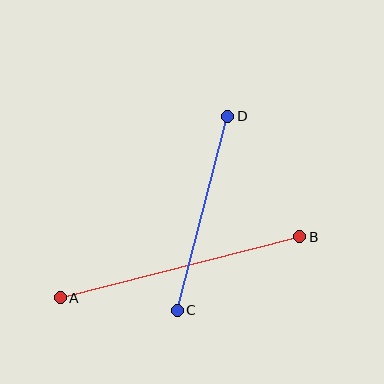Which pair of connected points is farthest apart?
Points A and B are farthest apart.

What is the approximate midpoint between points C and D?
The midpoint is at approximately (202, 213) pixels.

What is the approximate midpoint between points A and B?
The midpoint is at approximately (180, 267) pixels.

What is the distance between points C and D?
The distance is approximately 201 pixels.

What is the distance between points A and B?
The distance is approximately 247 pixels.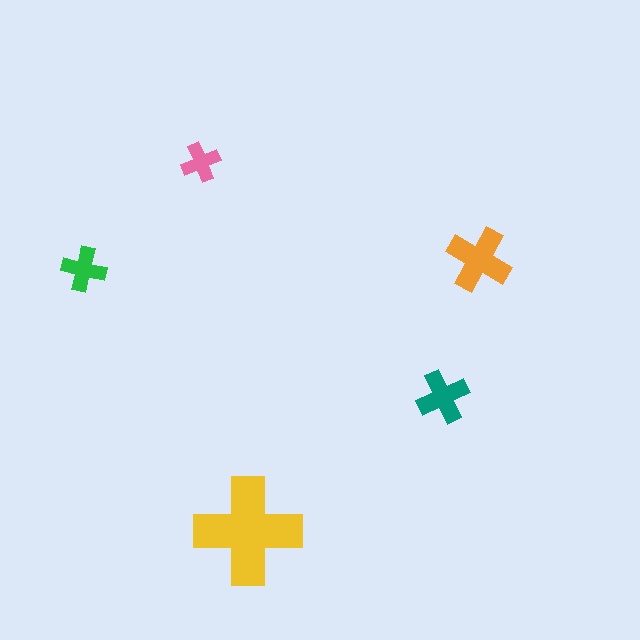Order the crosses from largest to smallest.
the yellow one, the orange one, the teal one, the green one, the pink one.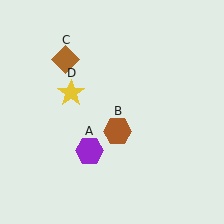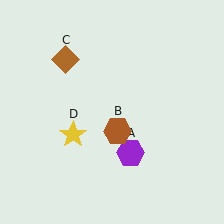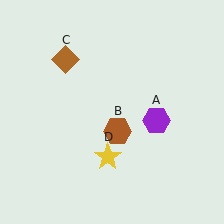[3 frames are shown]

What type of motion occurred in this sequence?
The purple hexagon (object A), yellow star (object D) rotated counterclockwise around the center of the scene.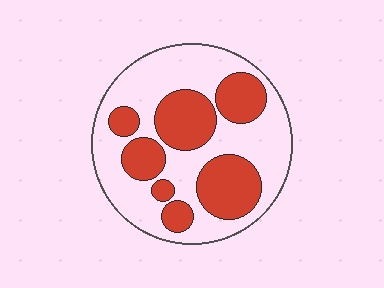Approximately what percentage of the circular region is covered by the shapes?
Approximately 40%.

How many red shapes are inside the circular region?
7.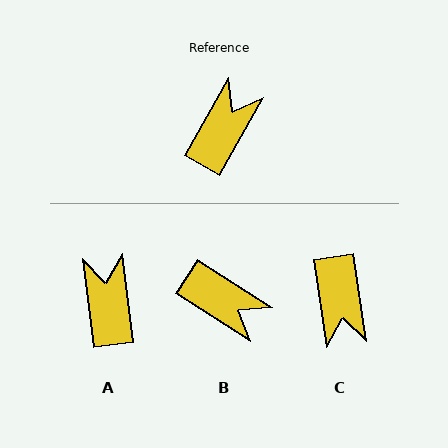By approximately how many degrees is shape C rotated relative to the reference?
Approximately 142 degrees clockwise.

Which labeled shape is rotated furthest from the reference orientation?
C, about 142 degrees away.